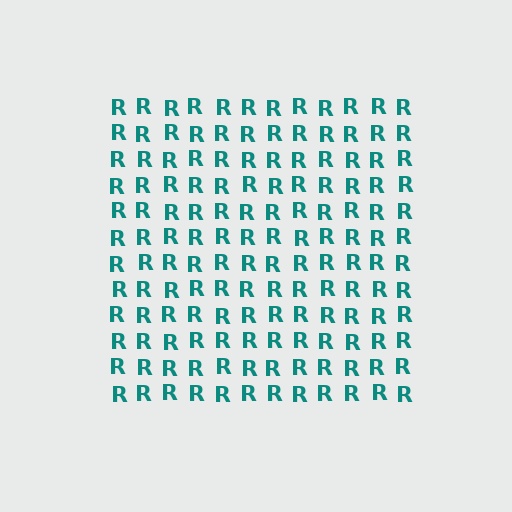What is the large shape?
The large shape is a square.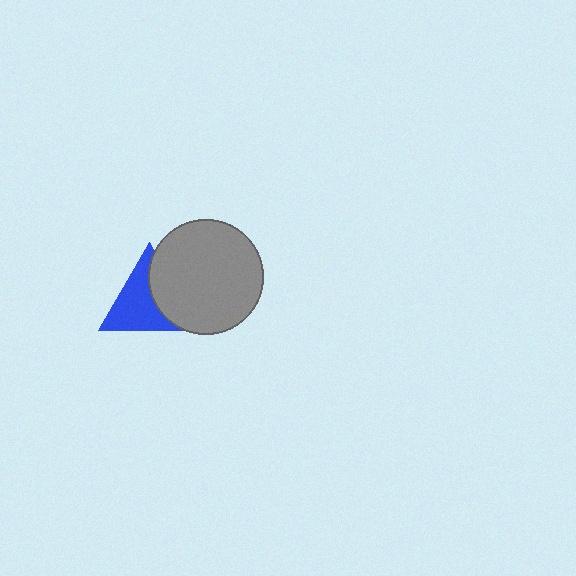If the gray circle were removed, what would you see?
You would see the complete blue triangle.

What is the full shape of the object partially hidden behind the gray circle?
The partially hidden object is a blue triangle.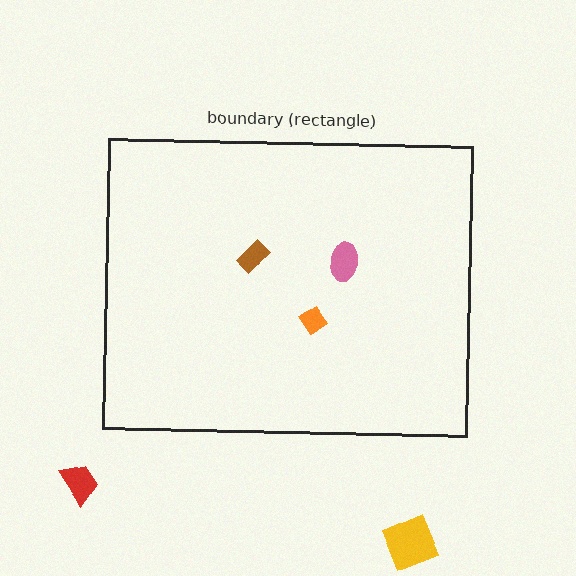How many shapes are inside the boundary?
3 inside, 2 outside.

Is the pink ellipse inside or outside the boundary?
Inside.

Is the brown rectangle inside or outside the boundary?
Inside.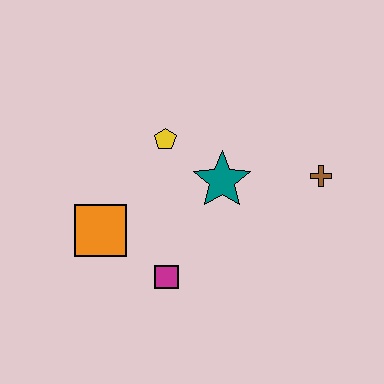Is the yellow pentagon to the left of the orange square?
No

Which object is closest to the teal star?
The yellow pentagon is closest to the teal star.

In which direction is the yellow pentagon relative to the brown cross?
The yellow pentagon is to the left of the brown cross.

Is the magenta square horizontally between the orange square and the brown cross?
Yes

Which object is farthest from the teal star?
The orange square is farthest from the teal star.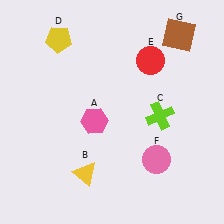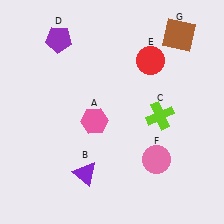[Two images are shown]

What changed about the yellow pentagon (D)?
In Image 1, D is yellow. In Image 2, it changed to purple.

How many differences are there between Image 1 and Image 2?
There are 2 differences between the two images.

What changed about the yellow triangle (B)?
In Image 1, B is yellow. In Image 2, it changed to purple.